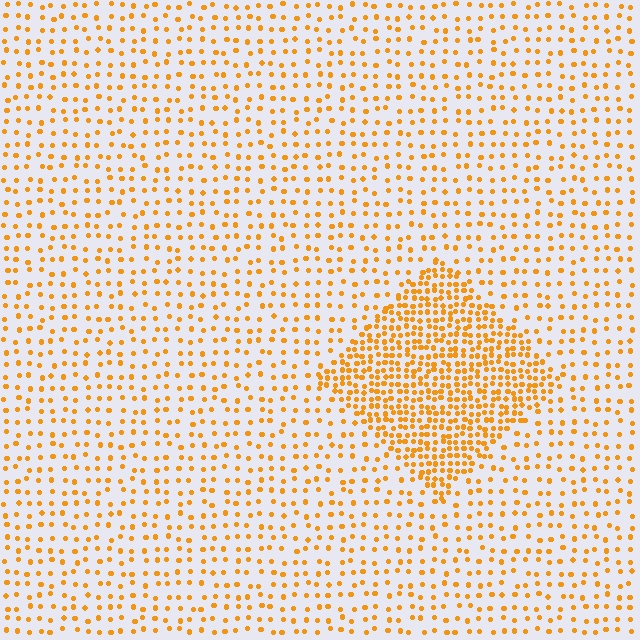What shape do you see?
I see a diamond.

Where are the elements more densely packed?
The elements are more densely packed inside the diamond boundary.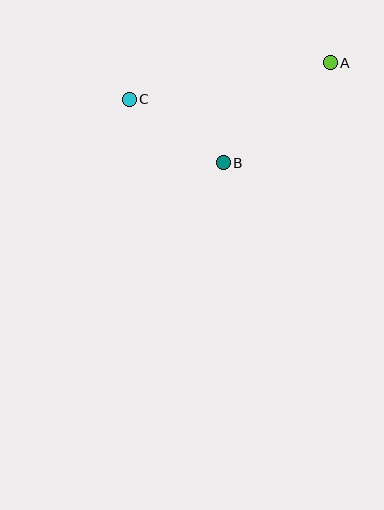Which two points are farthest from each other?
Points A and C are farthest from each other.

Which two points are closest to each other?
Points B and C are closest to each other.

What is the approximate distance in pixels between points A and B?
The distance between A and B is approximately 146 pixels.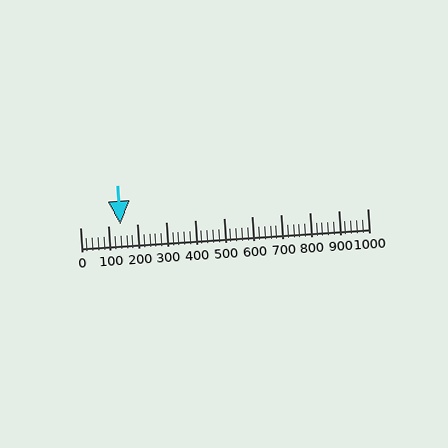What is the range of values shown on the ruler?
The ruler shows values from 0 to 1000.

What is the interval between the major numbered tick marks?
The major tick marks are spaced 100 units apart.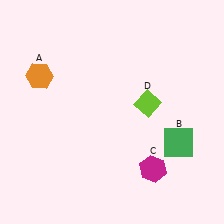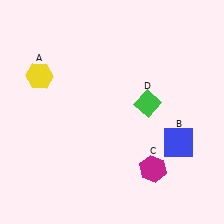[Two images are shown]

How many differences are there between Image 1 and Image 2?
There are 3 differences between the two images.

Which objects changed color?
A changed from orange to yellow. B changed from green to blue. D changed from lime to green.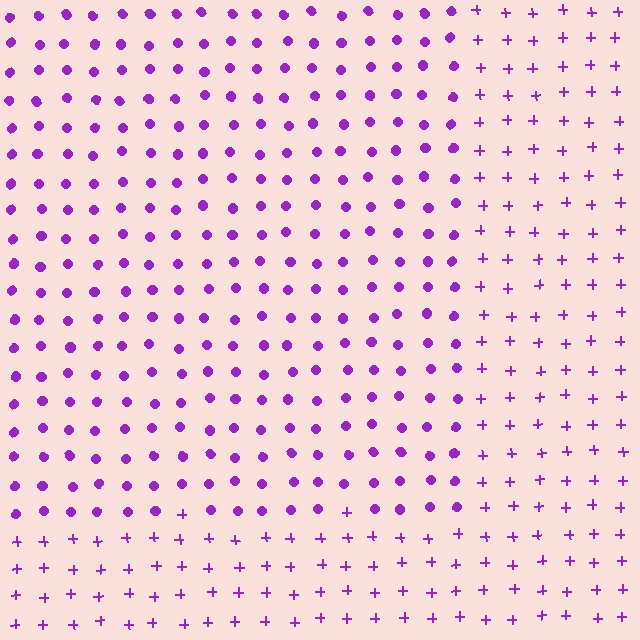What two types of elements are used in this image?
The image uses circles inside the rectangle region and plus signs outside it.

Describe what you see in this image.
The image is filled with small purple elements arranged in a uniform grid. A rectangle-shaped region contains circles, while the surrounding area contains plus signs. The boundary is defined purely by the change in element shape.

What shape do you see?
I see a rectangle.